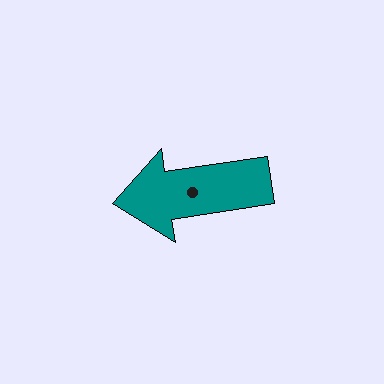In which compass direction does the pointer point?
West.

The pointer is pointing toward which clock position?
Roughly 9 o'clock.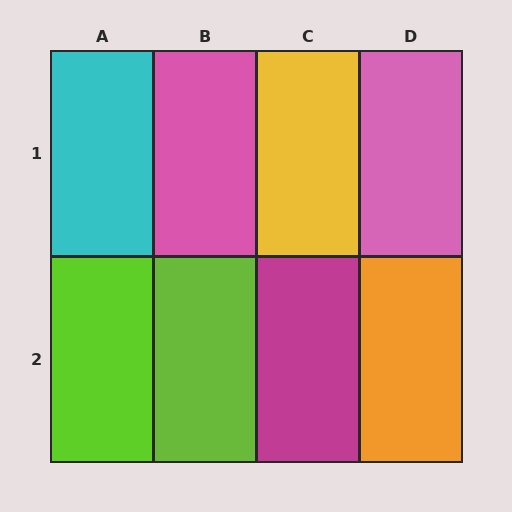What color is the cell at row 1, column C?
Yellow.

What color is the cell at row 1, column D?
Pink.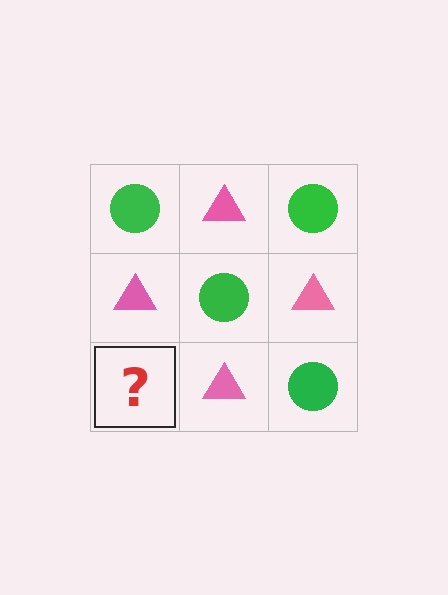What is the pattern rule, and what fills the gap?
The rule is that it alternates green circle and pink triangle in a checkerboard pattern. The gap should be filled with a green circle.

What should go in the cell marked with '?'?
The missing cell should contain a green circle.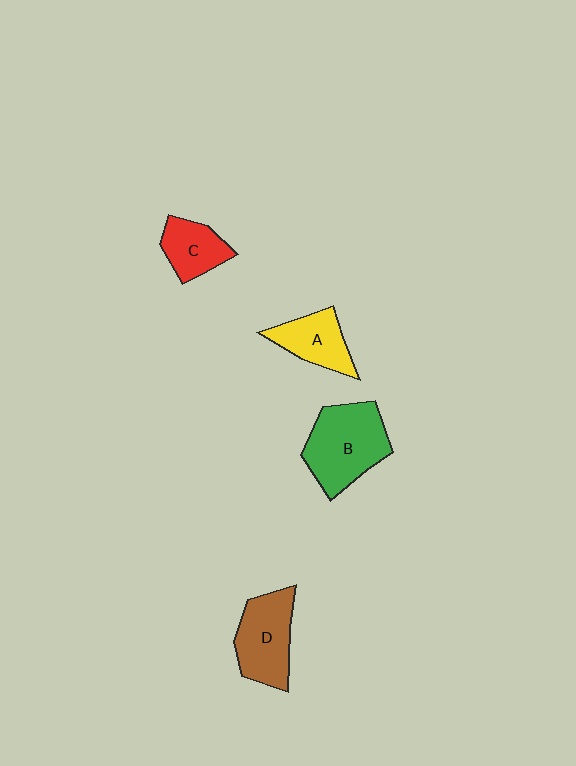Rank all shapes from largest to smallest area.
From largest to smallest: B (green), D (brown), A (yellow), C (red).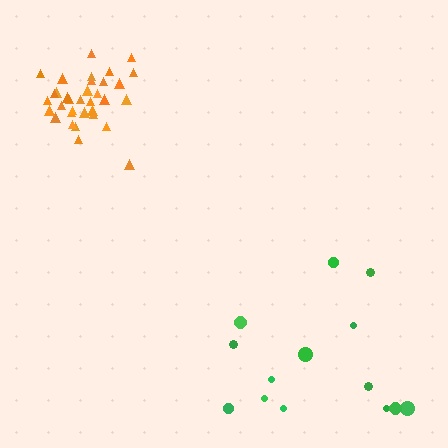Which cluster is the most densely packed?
Orange.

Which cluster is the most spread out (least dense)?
Green.